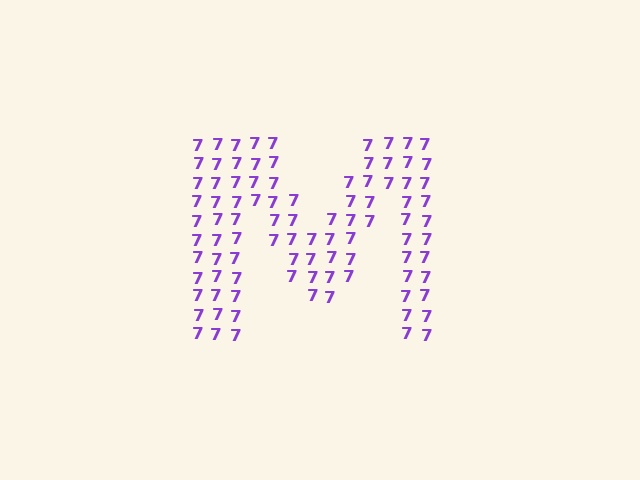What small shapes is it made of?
It is made of small digit 7's.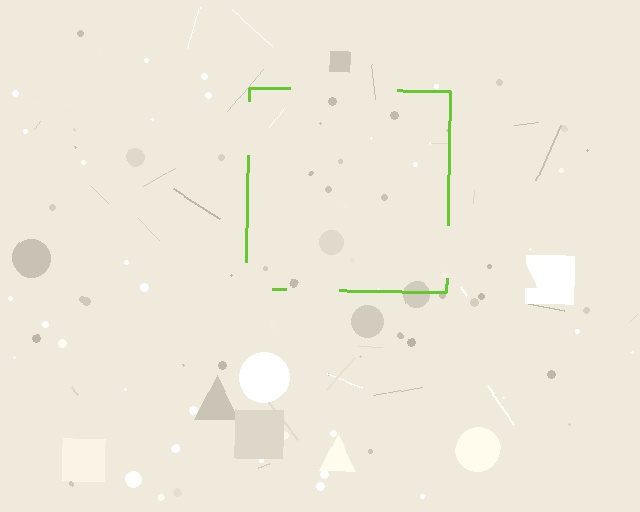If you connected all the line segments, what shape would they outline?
They would outline a square.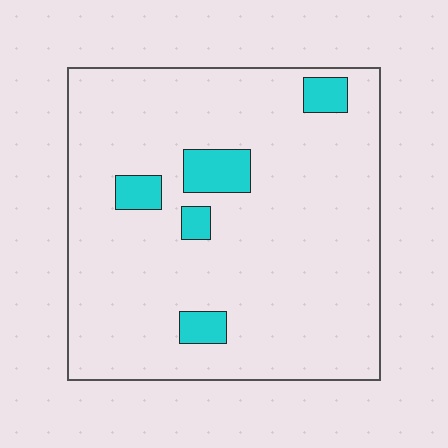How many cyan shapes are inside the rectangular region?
5.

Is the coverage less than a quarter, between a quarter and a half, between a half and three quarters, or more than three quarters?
Less than a quarter.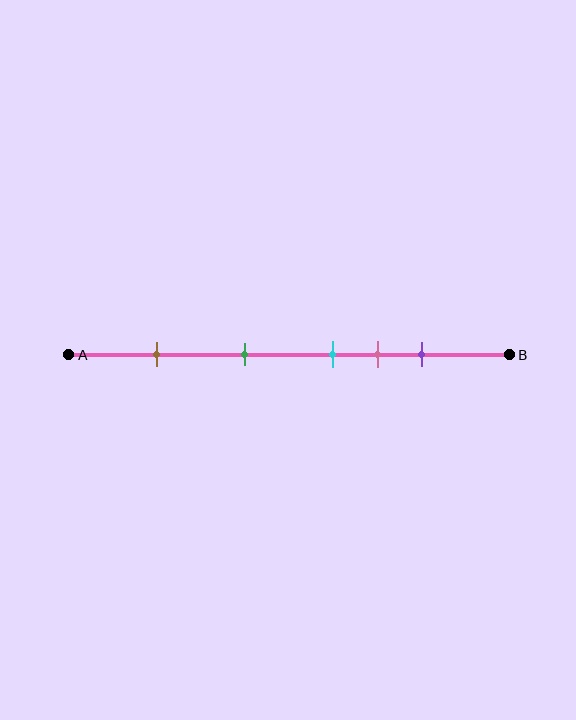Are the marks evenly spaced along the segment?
No, the marks are not evenly spaced.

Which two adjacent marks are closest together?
The cyan and pink marks are the closest adjacent pair.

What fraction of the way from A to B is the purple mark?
The purple mark is approximately 80% (0.8) of the way from A to B.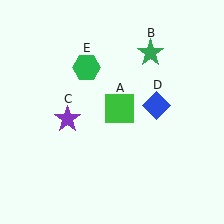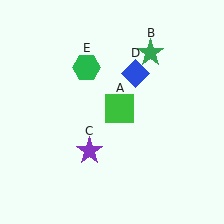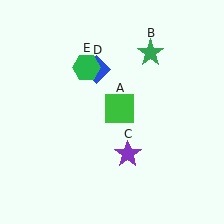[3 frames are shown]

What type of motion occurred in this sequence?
The purple star (object C), blue diamond (object D) rotated counterclockwise around the center of the scene.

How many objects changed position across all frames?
2 objects changed position: purple star (object C), blue diamond (object D).